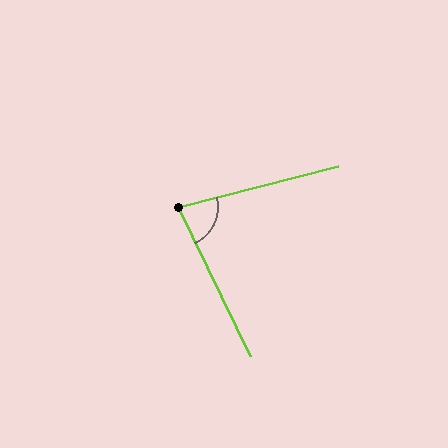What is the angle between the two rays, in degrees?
Approximately 79 degrees.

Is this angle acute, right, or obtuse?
It is acute.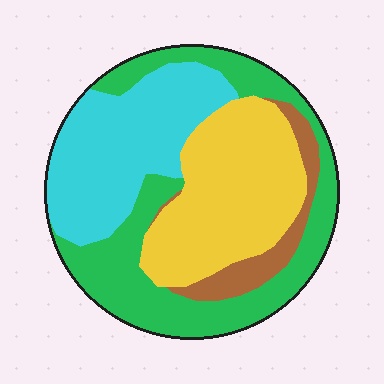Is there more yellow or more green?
Green.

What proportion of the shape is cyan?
Cyan takes up between a quarter and a half of the shape.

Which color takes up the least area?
Brown, at roughly 10%.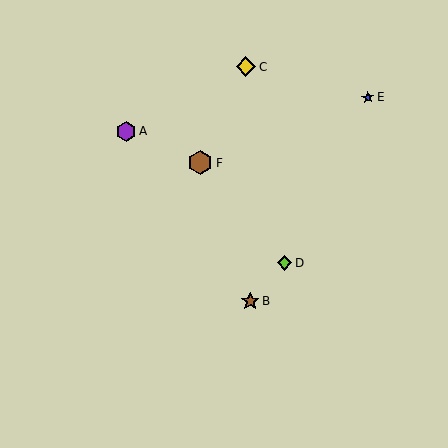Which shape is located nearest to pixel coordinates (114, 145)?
The purple hexagon (labeled A) at (126, 132) is nearest to that location.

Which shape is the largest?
The brown hexagon (labeled F) is the largest.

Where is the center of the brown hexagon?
The center of the brown hexagon is at (200, 163).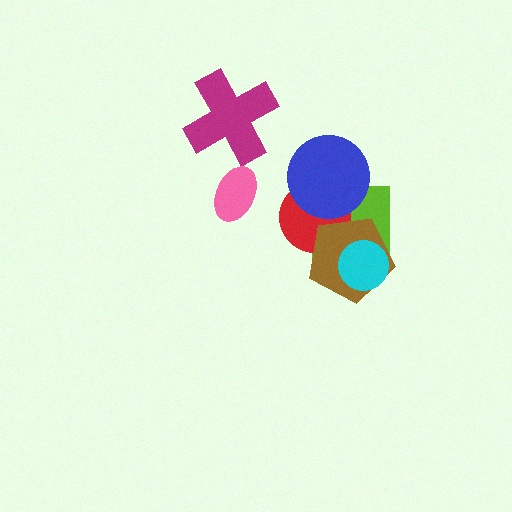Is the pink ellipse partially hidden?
No, no other shape covers it.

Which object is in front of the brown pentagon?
The cyan circle is in front of the brown pentagon.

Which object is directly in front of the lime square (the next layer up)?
The red circle is directly in front of the lime square.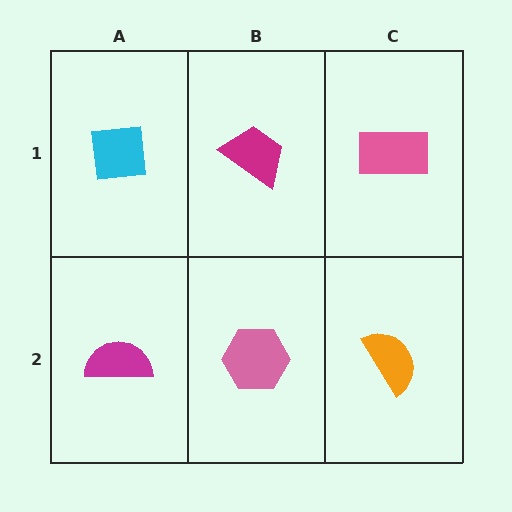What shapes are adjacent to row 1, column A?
A magenta semicircle (row 2, column A), a magenta trapezoid (row 1, column B).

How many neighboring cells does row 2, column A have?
2.